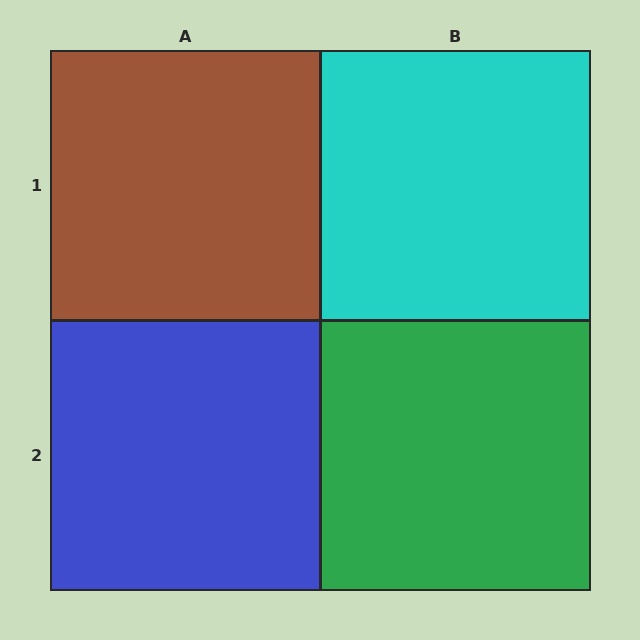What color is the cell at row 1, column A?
Brown.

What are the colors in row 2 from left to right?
Blue, green.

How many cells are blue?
1 cell is blue.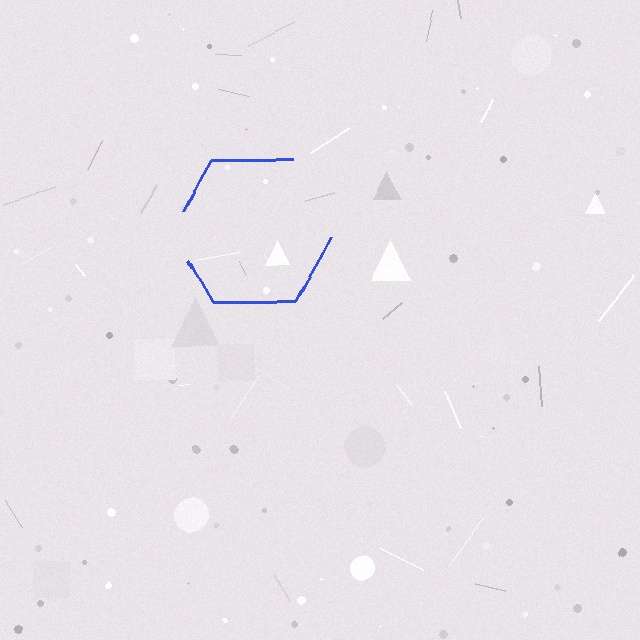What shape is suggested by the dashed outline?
The dashed outline suggests a hexagon.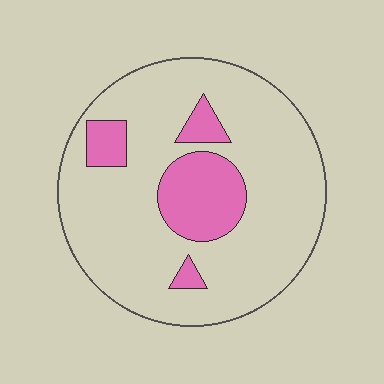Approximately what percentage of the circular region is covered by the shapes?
Approximately 20%.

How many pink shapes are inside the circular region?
4.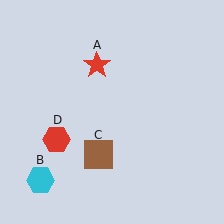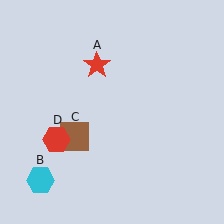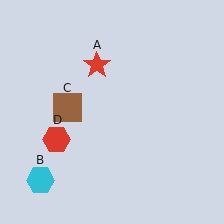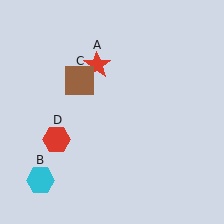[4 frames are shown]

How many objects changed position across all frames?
1 object changed position: brown square (object C).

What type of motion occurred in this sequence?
The brown square (object C) rotated clockwise around the center of the scene.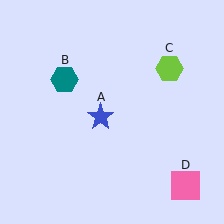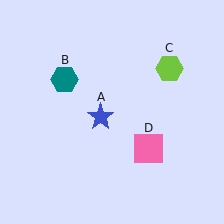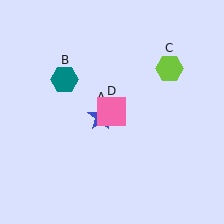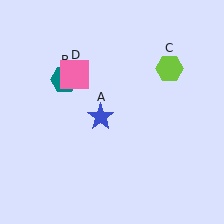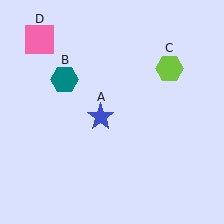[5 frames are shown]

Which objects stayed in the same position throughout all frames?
Blue star (object A) and teal hexagon (object B) and lime hexagon (object C) remained stationary.